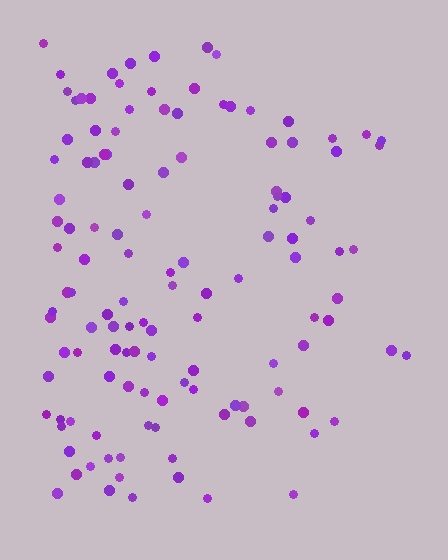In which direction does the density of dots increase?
From right to left, with the left side densest.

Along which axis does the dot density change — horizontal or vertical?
Horizontal.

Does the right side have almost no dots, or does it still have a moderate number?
Still a moderate number, just noticeably fewer than the left.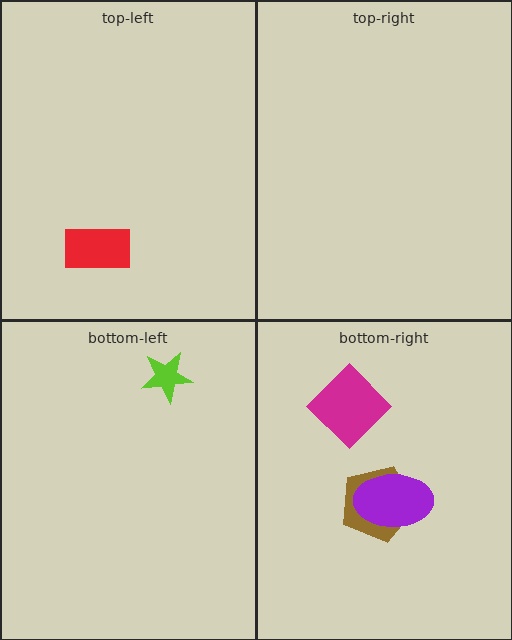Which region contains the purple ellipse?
The bottom-right region.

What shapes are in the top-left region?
The red rectangle.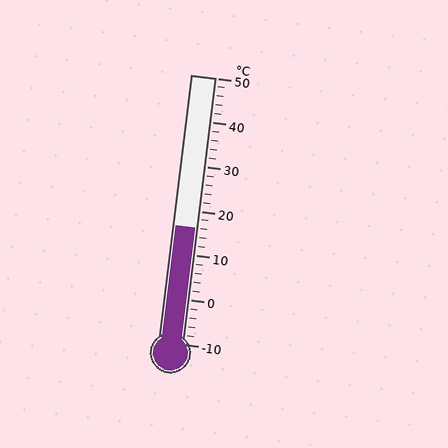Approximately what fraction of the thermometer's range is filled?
The thermometer is filled to approximately 45% of its range.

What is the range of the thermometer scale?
The thermometer scale ranges from -10°C to 50°C.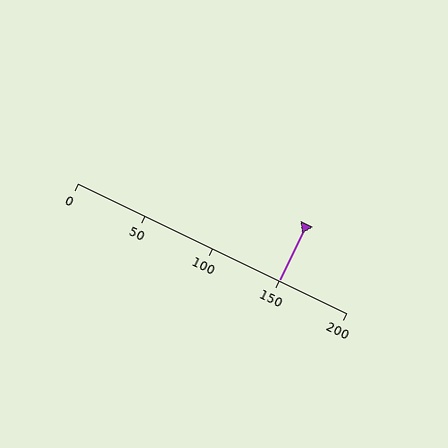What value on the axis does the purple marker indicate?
The marker indicates approximately 150.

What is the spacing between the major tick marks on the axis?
The major ticks are spaced 50 apart.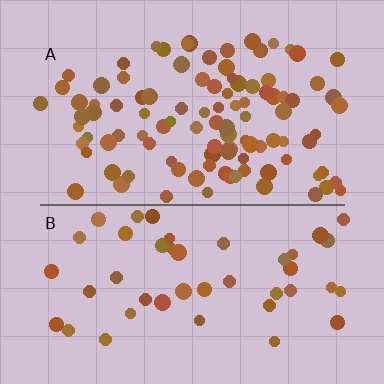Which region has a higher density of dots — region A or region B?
A (the top).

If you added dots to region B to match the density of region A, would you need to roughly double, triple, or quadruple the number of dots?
Approximately double.